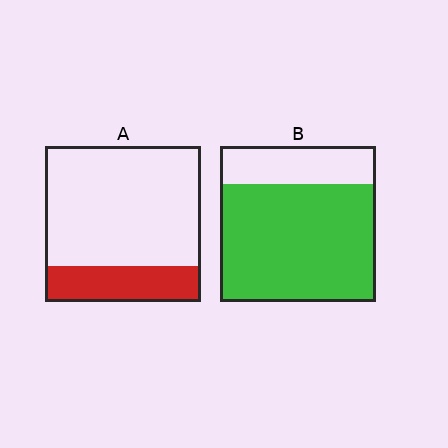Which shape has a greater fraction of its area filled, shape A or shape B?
Shape B.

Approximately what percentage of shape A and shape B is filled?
A is approximately 25% and B is approximately 75%.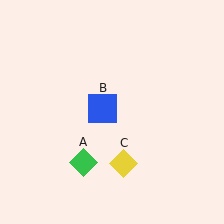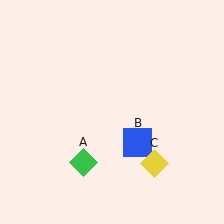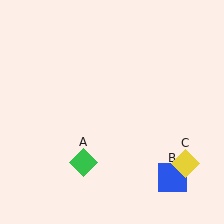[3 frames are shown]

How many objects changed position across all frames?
2 objects changed position: blue square (object B), yellow diamond (object C).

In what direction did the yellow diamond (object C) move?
The yellow diamond (object C) moved right.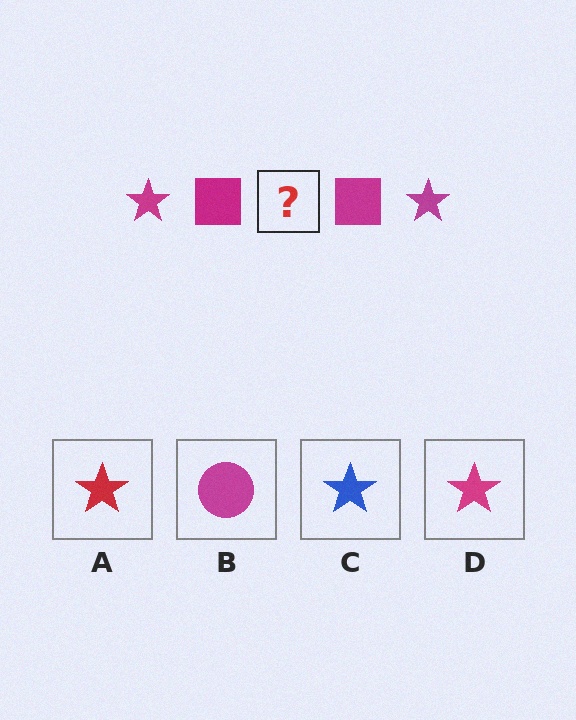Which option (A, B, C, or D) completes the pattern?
D.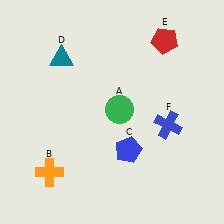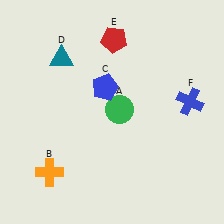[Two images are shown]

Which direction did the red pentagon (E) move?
The red pentagon (E) moved left.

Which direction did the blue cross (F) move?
The blue cross (F) moved up.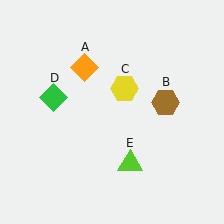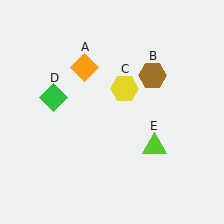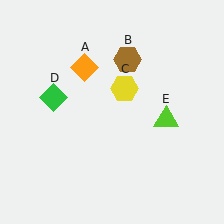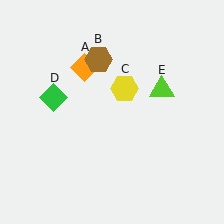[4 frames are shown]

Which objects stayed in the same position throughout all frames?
Orange diamond (object A) and yellow hexagon (object C) and green diamond (object D) remained stationary.